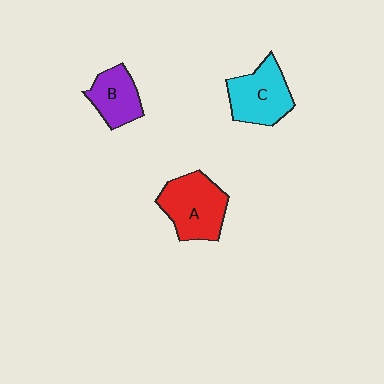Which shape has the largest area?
Shape A (red).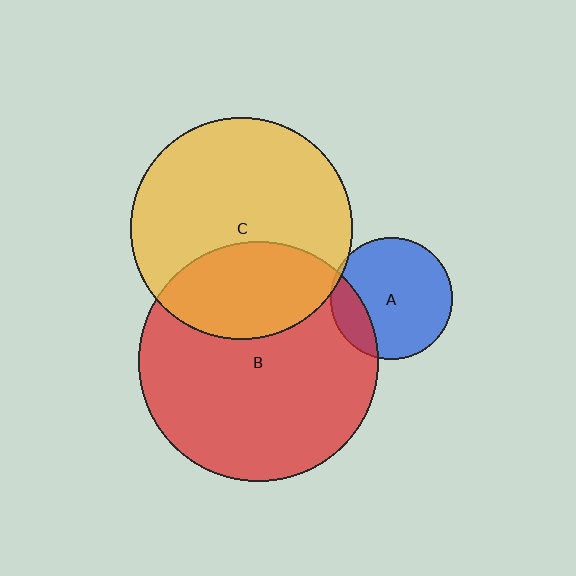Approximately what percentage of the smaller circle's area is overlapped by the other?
Approximately 20%.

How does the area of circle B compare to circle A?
Approximately 3.9 times.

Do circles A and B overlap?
Yes.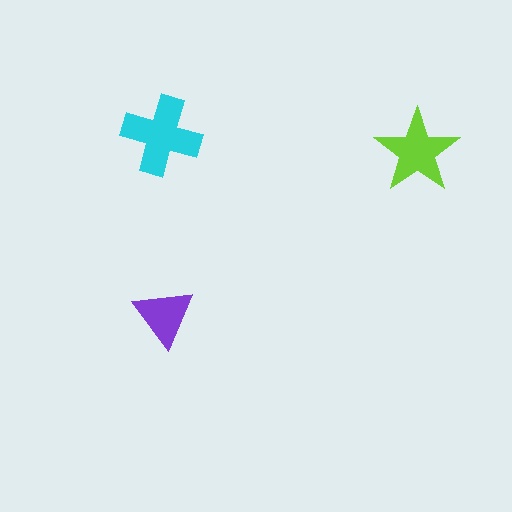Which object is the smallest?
The purple triangle.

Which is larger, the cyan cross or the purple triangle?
The cyan cross.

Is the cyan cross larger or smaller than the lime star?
Larger.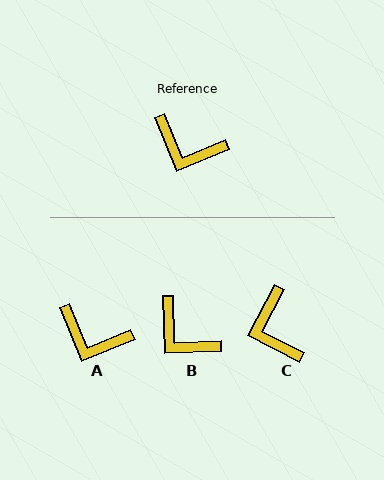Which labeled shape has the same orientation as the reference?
A.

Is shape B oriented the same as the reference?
No, it is off by about 20 degrees.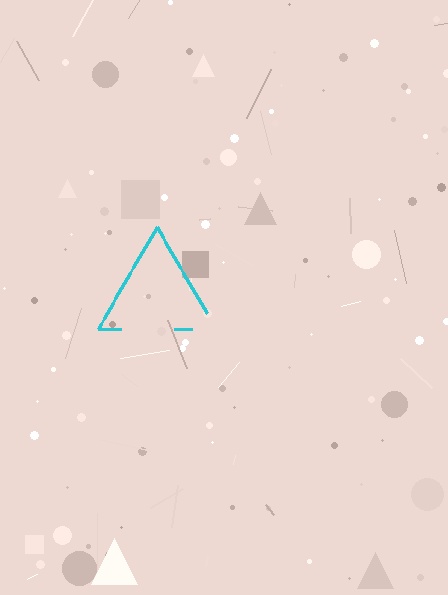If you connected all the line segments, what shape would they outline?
They would outline a triangle.